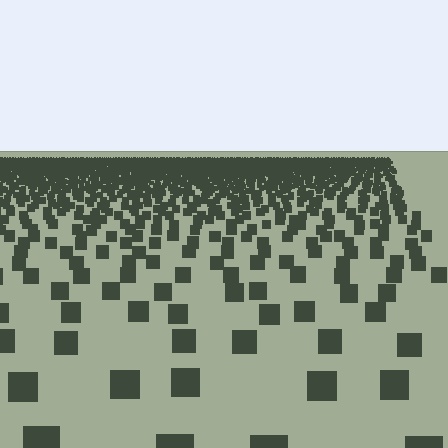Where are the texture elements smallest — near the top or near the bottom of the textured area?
Near the top.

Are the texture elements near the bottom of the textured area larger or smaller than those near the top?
Larger. Near the bottom, elements are closer to the viewer and appear at a bigger on-screen size.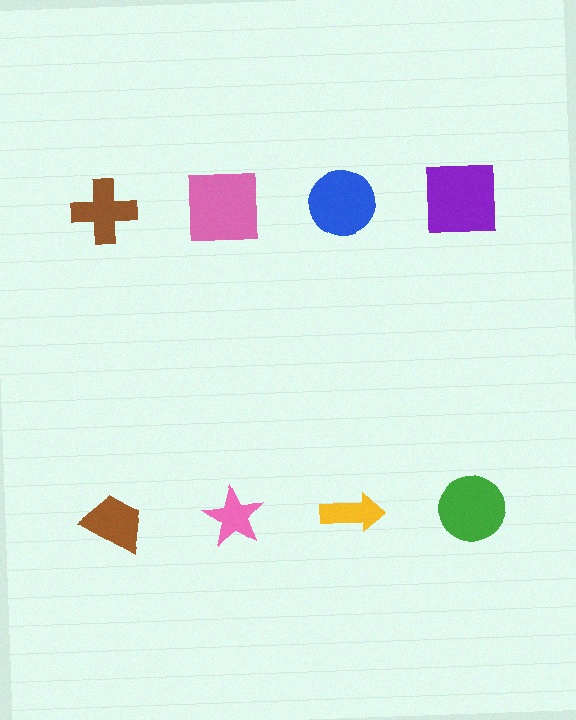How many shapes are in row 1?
4 shapes.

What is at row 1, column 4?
A purple square.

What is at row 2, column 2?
A pink star.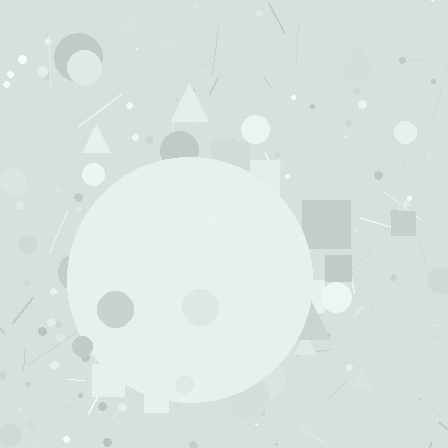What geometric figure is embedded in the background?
A circle is embedded in the background.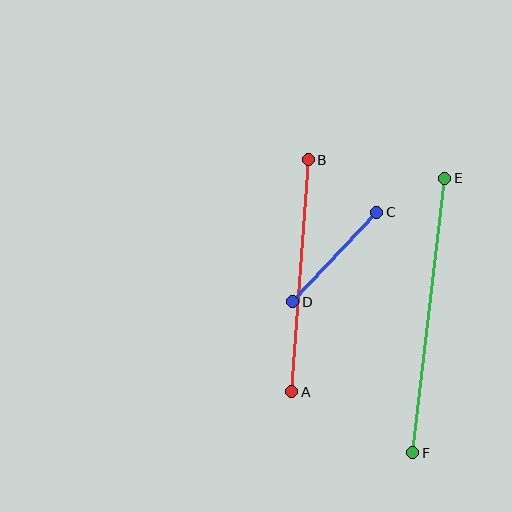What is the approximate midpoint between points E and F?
The midpoint is at approximately (429, 315) pixels.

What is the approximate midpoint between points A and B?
The midpoint is at approximately (300, 276) pixels.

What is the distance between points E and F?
The distance is approximately 277 pixels.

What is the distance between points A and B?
The distance is approximately 232 pixels.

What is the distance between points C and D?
The distance is approximately 123 pixels.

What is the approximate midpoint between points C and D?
The midpoint is at approximately (335, 257) pixels.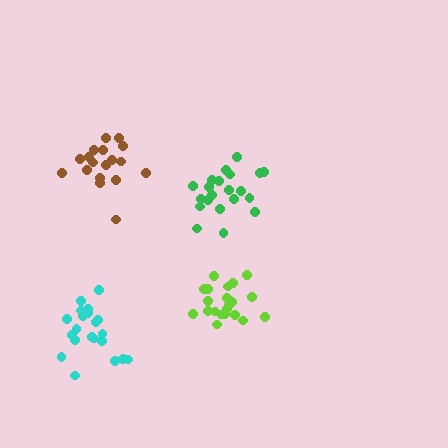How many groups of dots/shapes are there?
There are 4 groups.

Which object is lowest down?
The cyan cluster is bottommost.